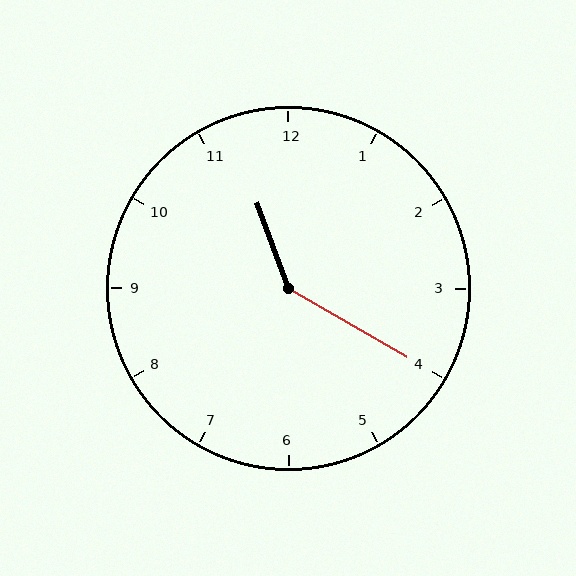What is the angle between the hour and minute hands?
Approximately 140 degrees.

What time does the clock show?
11:20.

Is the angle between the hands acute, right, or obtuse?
It is obtuse.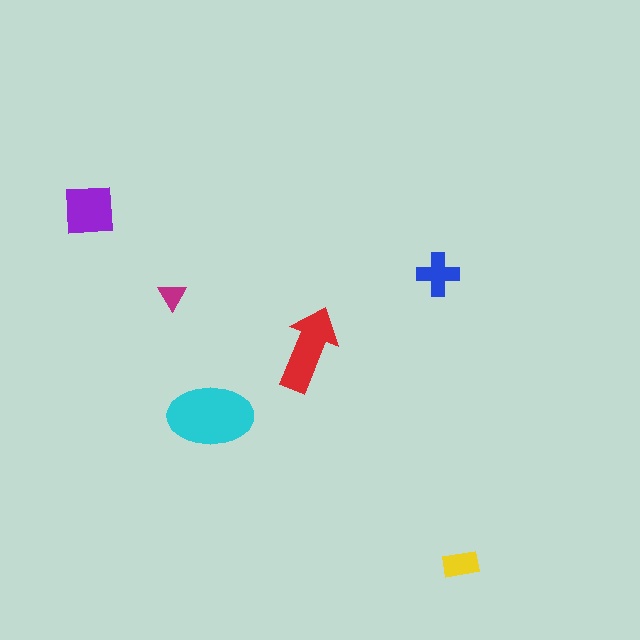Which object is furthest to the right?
The yellow rectangle is rightmost.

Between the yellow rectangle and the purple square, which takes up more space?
The purple square.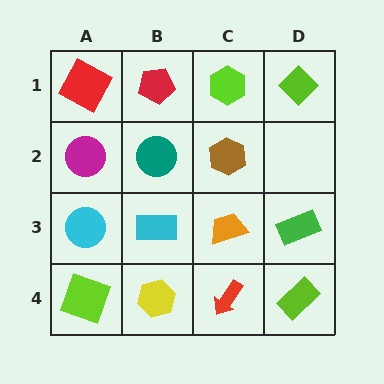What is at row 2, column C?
A brown hexagon.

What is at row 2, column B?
A teal circle.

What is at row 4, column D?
A lime rectangle.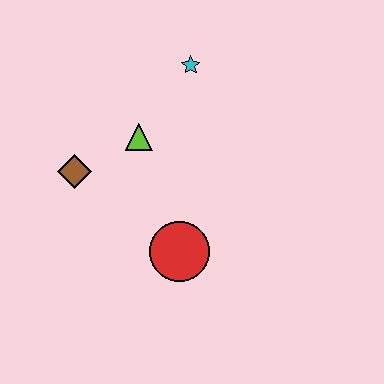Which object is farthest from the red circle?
The cyan star is farthest from the red circle.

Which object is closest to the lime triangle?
The brown diamond is closest to the lime triangle.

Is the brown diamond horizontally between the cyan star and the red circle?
No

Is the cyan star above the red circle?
Yes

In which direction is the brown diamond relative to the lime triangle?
The brown diamond is to the left of the lime triangle.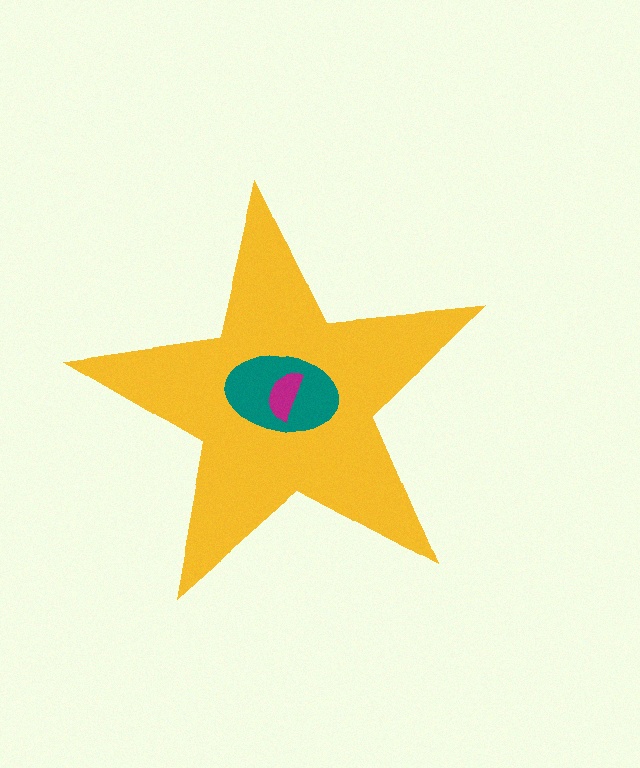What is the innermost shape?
The magenta semicircle.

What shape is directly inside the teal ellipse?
The magenta semicircle.